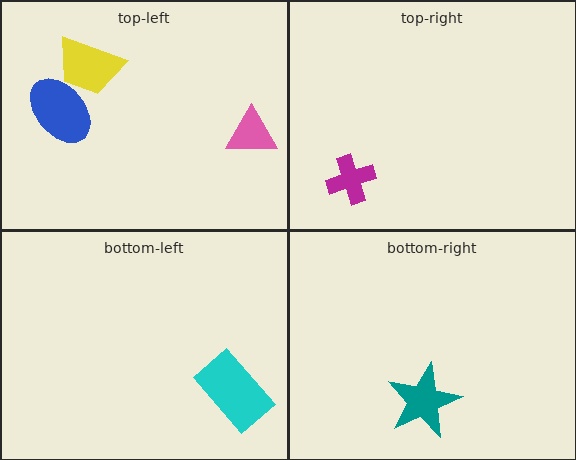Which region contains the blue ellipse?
The top-left region.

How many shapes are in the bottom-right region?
1.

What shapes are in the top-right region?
The magenta cross.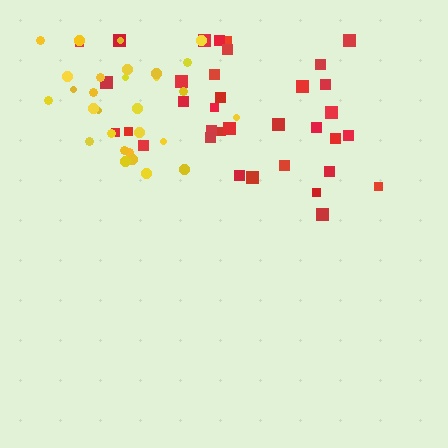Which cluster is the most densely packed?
Yellow.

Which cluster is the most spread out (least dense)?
Red.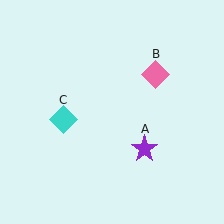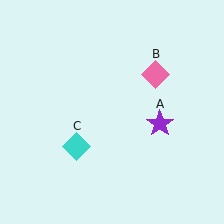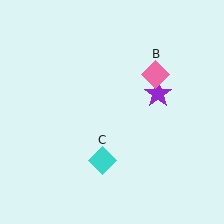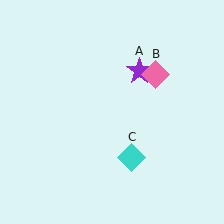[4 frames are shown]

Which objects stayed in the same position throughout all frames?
Pink diamond (object B) remained stationary.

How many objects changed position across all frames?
2 objects changed position: purple star (object A), cyan diamond (object C).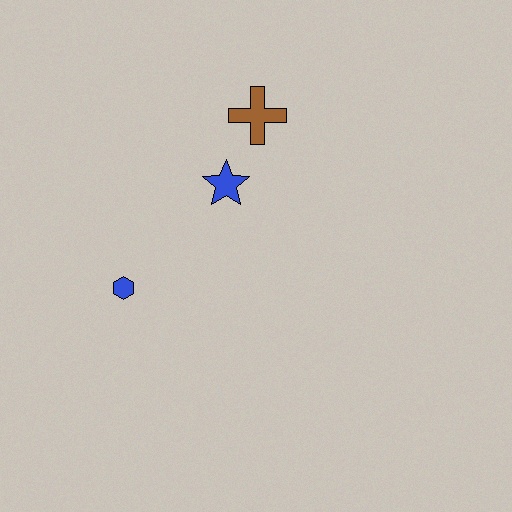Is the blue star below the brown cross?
Yes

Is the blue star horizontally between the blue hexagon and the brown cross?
Yes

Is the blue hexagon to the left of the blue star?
Yes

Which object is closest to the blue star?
The brown cross is closest to the blue star.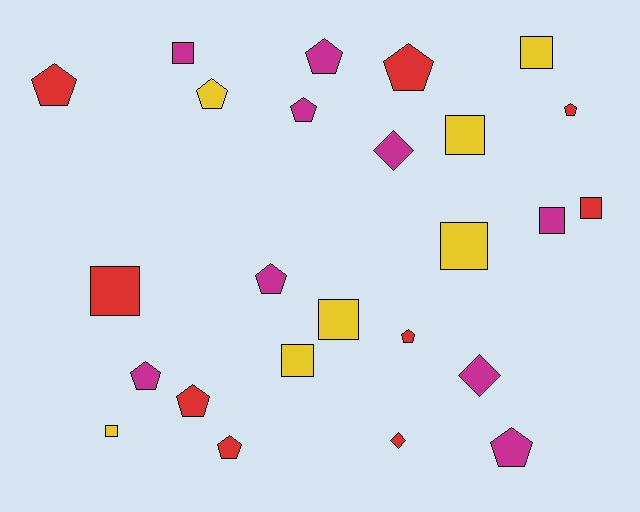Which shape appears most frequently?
Pentagon, with 12 objects.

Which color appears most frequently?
Red, with 9 objects.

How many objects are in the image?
There are 25 objects.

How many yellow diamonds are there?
There are no yellow diamonds.